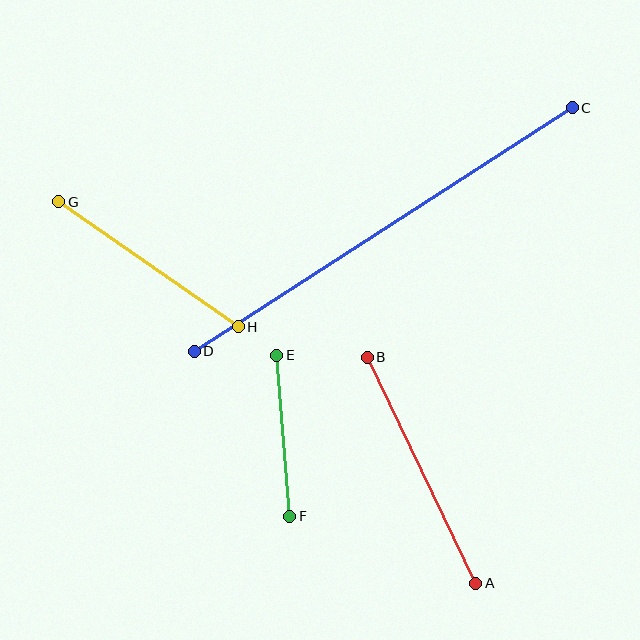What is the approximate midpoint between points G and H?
The midpoint is at approximately (148, 264) pixels.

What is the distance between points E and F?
The distance is approximately 162 pixels.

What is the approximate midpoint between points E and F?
The midpoint is at approximately (283, 436) pixels.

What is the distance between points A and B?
The distance is approximately 251 pixels.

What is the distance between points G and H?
The distance is approximately 218 pixels.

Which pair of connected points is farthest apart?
Points C and D are farthest apart.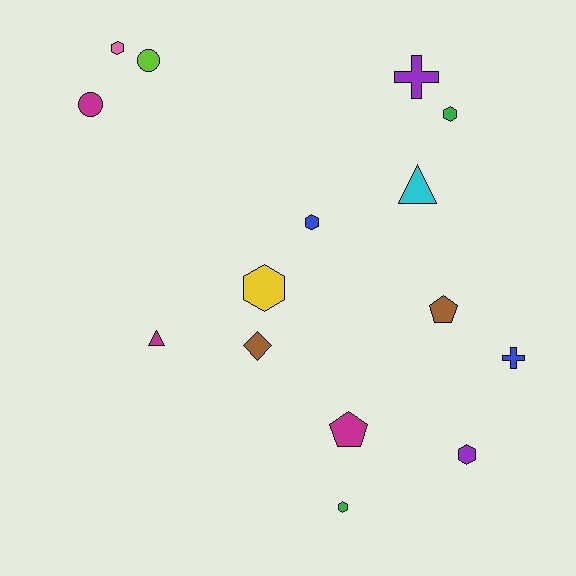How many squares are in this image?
There are no squares.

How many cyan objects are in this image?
There is 1 cyan object.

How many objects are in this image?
There are 15 objects.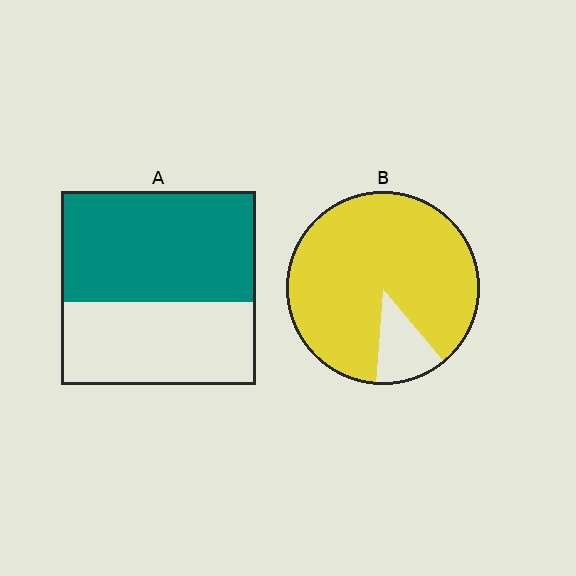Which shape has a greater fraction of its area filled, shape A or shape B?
Shape B.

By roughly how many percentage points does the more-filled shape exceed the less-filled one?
By roughly 30 percentage points (B over A).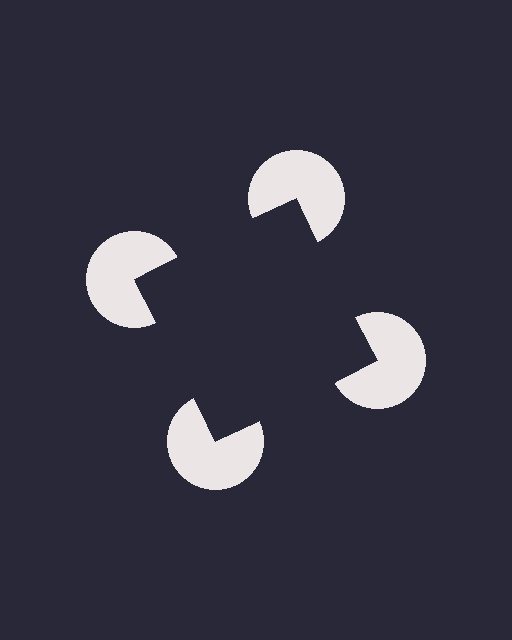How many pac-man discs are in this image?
There are 4 — one at each vertex of the illusory square.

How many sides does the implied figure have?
4 sides.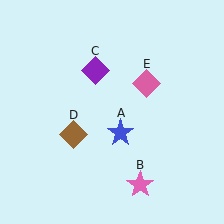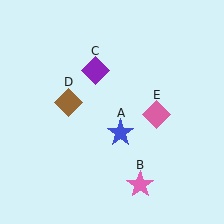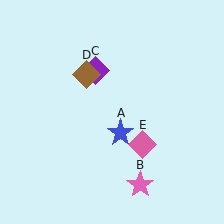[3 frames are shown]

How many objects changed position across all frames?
2 objects changed position: brown diamond (object D), pink diamond (object E).